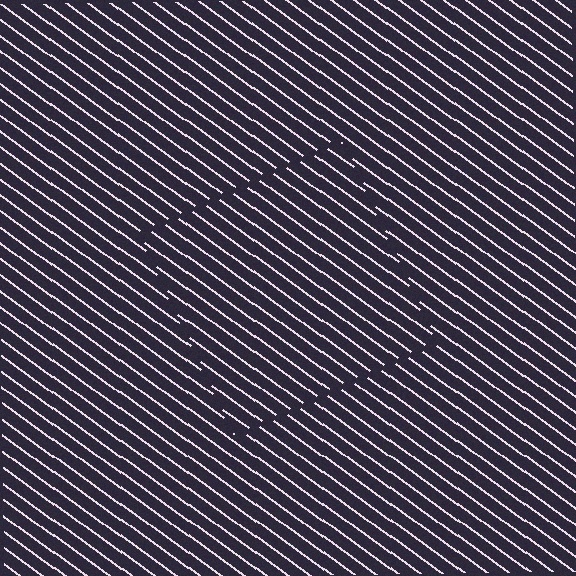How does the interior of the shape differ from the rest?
The interior of the shape contains the same grating, shifted by half a period — the contour is defined by the phase discontinuity where line-ends from the inner and outer gratings abut.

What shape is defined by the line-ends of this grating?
An illusory square. The interior of the shape contains the same grating, shifted by half a period — the contour is defined by the phase discontinuity where line-ends from the inner and outer gratings abut.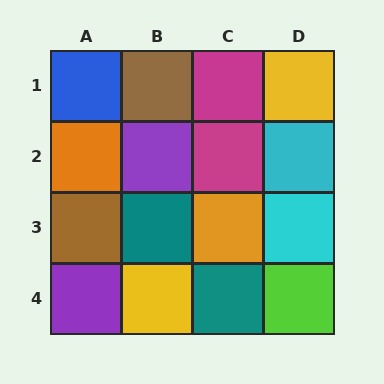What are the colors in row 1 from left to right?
Blue, brown, magenta, yellow.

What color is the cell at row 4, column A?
Purple.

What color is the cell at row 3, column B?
Teal.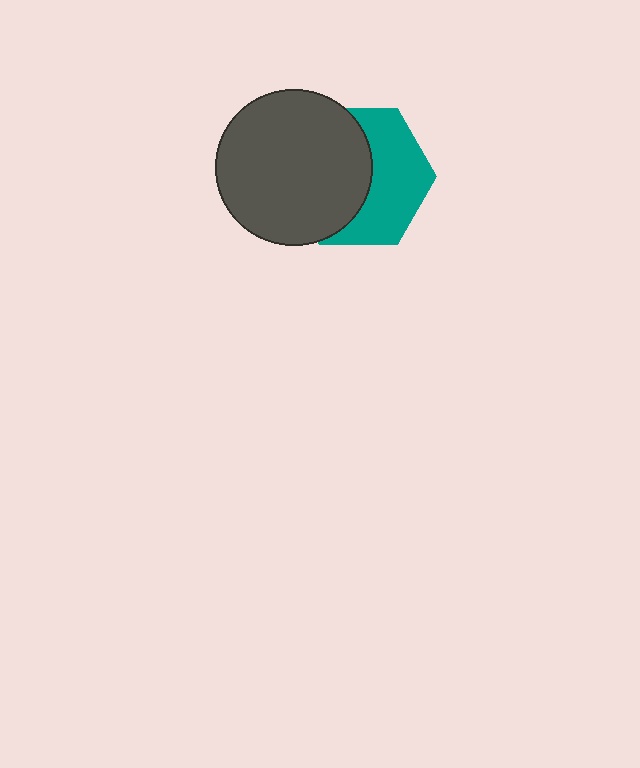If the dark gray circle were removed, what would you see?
You would see the complete teal hexagon.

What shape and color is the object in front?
The object in front is a dark gray circle.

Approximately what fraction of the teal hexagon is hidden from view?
Roughly 51% of the teal hexagon is hidden behind the dark gray circle.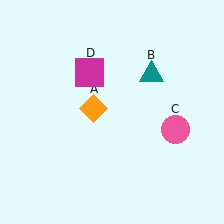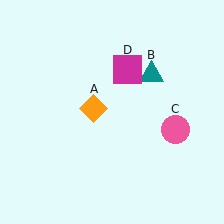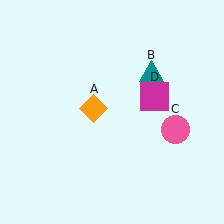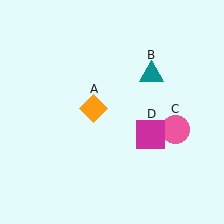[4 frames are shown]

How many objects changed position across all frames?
1 object changed position: magenta square (object D).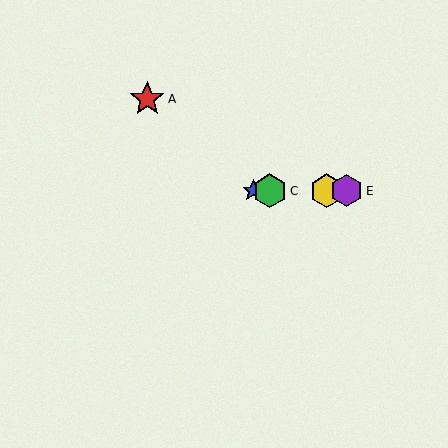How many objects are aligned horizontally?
4 objects (B, C, D, E) are aligned horizontally.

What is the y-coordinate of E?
Object E is at y≈191.